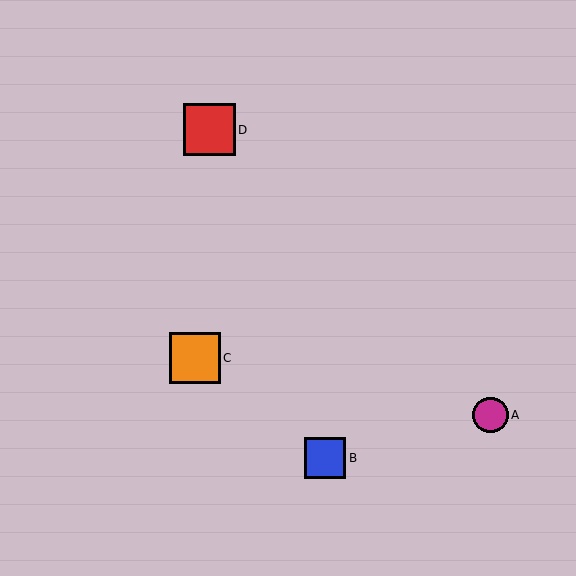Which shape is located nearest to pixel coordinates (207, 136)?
The red square (labeled D) at (209, 130) is nearest to that location.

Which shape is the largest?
The red square (labeled D) is the largest.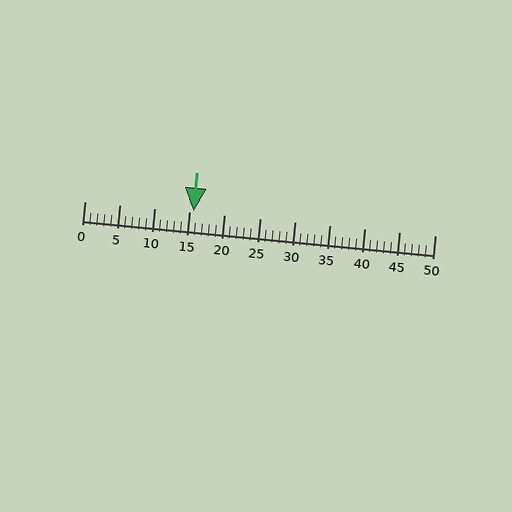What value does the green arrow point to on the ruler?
The green arrow points to approximately 16.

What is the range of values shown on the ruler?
The ruler shows values from 0 to 50.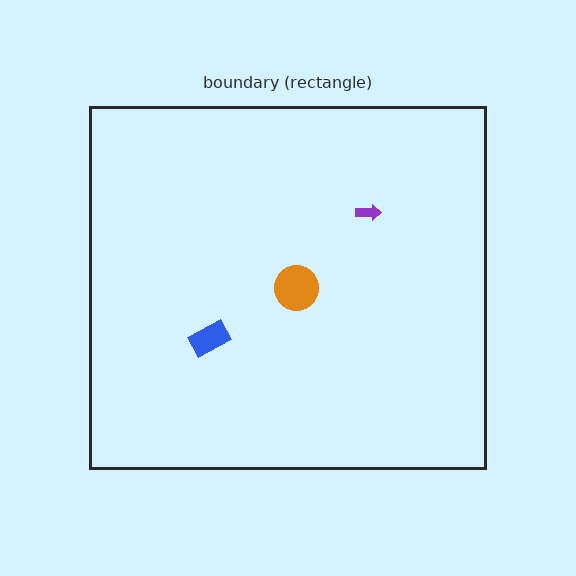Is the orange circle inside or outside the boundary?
Inside.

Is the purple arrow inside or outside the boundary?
Inside.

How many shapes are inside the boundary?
3 inside, 0 outside.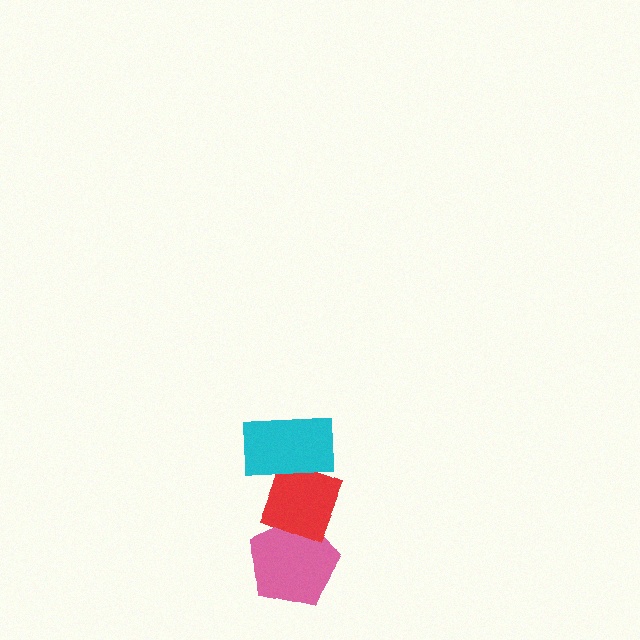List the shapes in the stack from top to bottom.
From top to bottom: the cyan rectangle, the red diamond, the pink pentagon.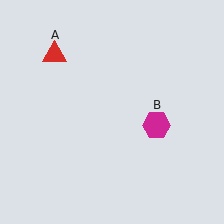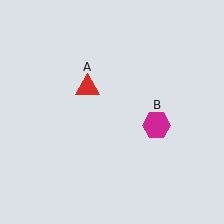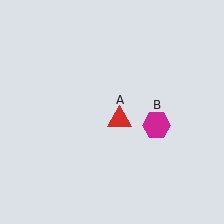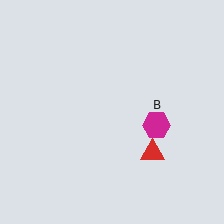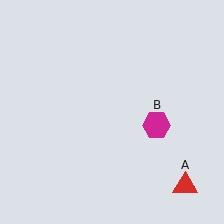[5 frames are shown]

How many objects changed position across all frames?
1 object changed position: red triangle (object A).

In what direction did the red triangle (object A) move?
The red triangle (object A) moved down and to the right.